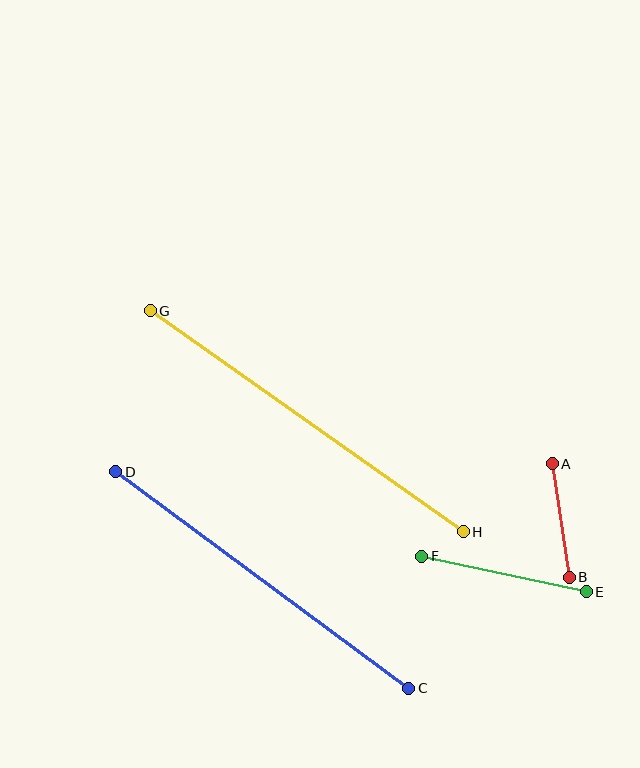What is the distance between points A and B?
The distance is approximately 115 pixels.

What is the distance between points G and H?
The distance is approximately 383 pixels.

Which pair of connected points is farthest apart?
Points G and H are farthest apart.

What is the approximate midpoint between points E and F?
The midpoint is at approximately (504, 574) pixels.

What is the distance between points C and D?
The distance is approximately 364 pixels.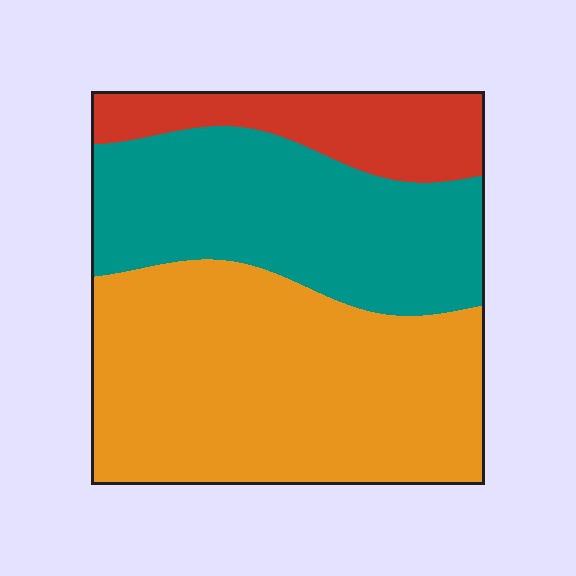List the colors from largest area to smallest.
From largest to smallest: orange, teal, red.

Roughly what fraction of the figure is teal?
Teal covers roughly 35% of the figure.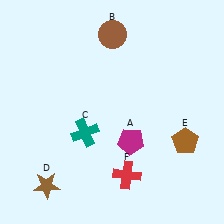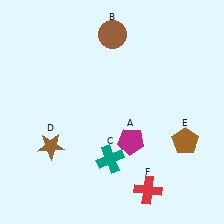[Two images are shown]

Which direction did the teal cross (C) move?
The teal cross (C) moved down.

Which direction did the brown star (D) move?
The brown star (D) moved up.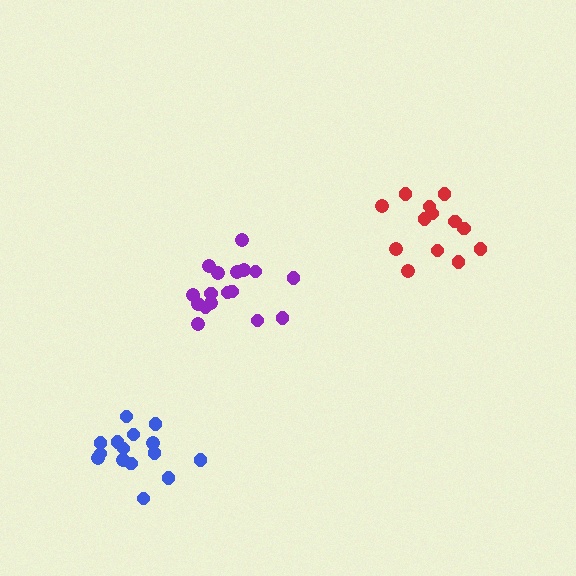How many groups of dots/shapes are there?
There are 3 groups.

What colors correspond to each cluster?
The clusters are colored: purple, blue, red.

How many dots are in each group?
Group 1: 17 dots, Group 2: 15 dots, Group 3: 13 dots (45 total).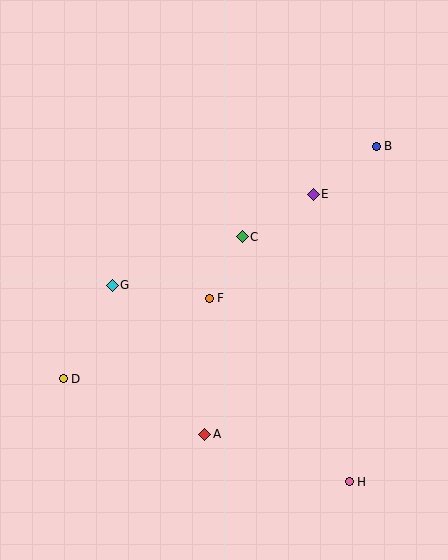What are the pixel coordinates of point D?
Point D is at (63, 379).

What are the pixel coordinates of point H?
Point H is at (349, 482).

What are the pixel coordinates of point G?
Point G is at (112, 285).